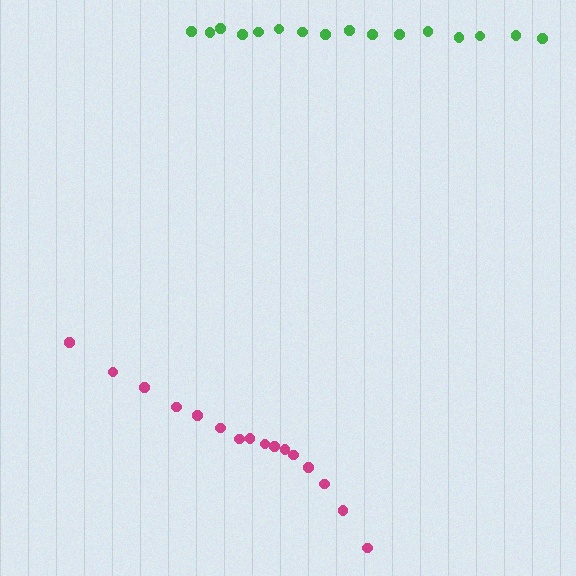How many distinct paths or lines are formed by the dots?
There are 2 distinct paths.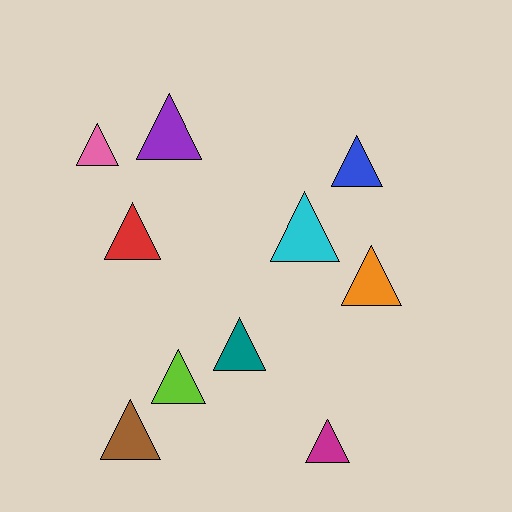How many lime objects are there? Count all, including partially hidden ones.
There is 1 lime object.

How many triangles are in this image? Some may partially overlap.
There are 10 triangles.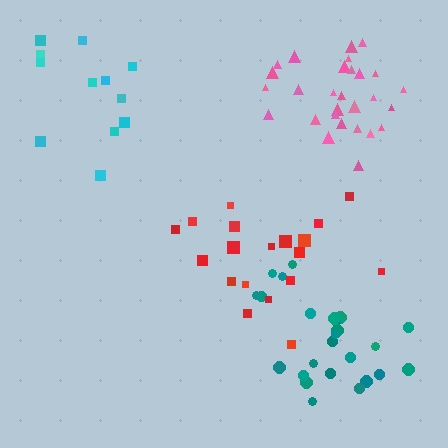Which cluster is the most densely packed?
Pink.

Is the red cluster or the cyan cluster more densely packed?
Red.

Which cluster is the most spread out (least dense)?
Cyan.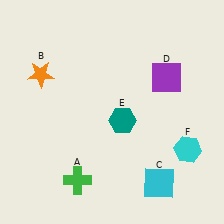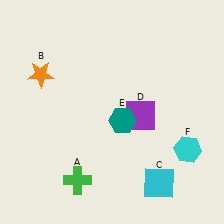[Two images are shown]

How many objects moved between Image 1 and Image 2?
1 object moved between the two images.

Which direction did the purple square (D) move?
The purple square (D) moved down.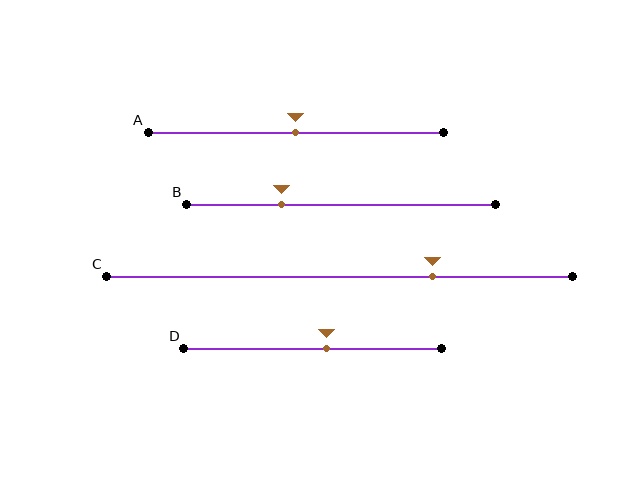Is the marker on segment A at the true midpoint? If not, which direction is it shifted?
Yes, the marker on segment A is at the true midpoint.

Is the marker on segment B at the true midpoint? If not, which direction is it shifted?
No, the marker on segment B is shifted to the left by about 19% of the segment length.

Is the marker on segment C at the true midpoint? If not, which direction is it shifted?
No, the marker on segment C is shifted to the right by about 20% of the segment length.